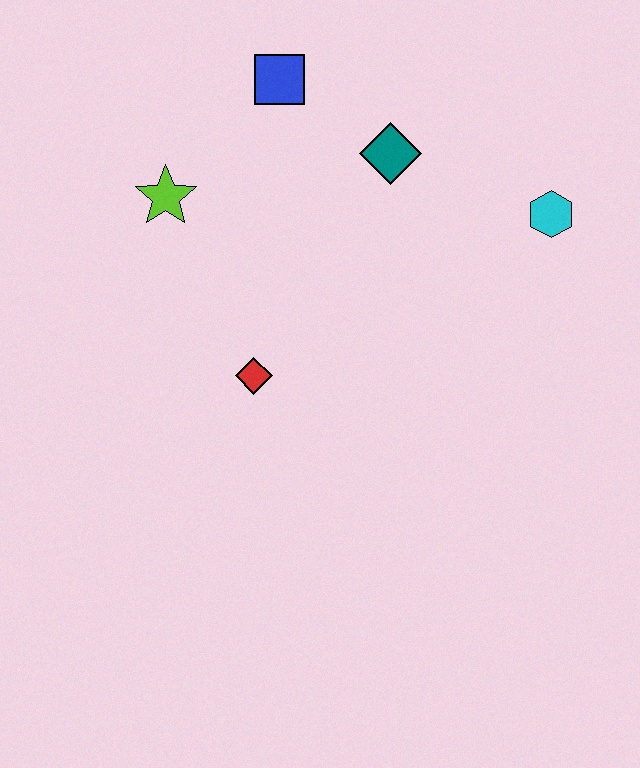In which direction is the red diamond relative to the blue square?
The red diamond is below the blue square.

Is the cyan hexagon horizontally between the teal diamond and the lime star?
No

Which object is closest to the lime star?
The blue square is closest to the lime star.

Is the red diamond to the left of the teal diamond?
Yes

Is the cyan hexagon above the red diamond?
Yes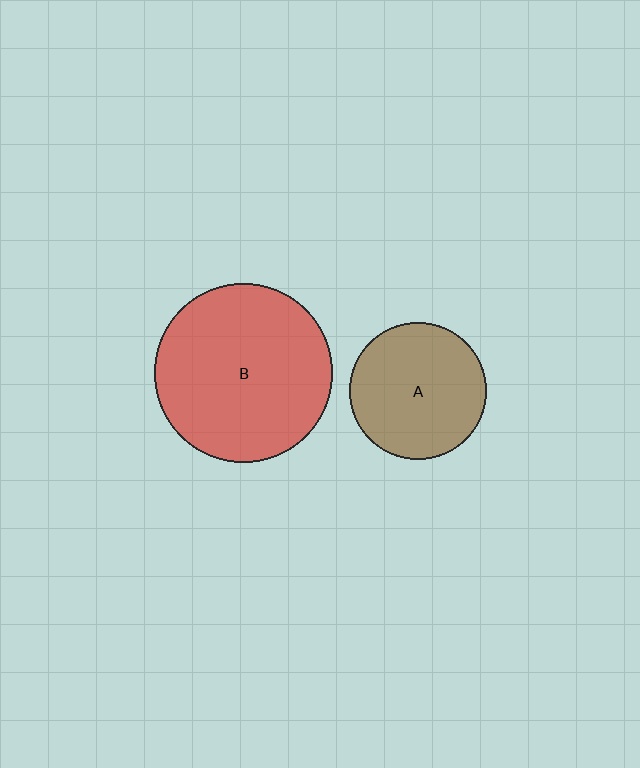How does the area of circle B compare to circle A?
Approximately 1.7 times.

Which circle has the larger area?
Circle B (red).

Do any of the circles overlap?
No, none of the circles overlap.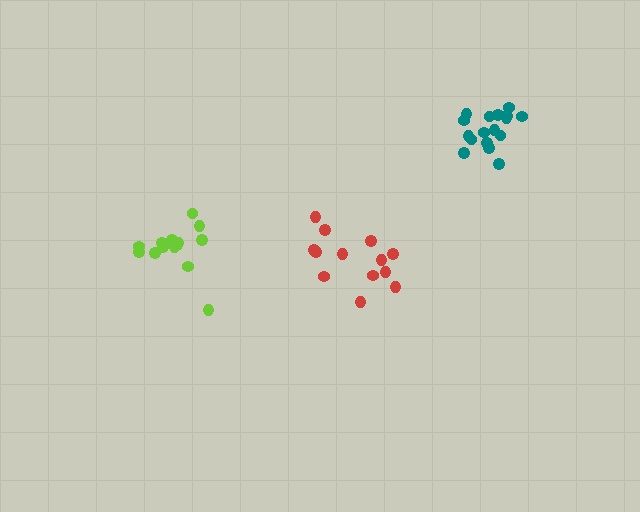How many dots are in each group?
Group 1: 13 dots, Group 2: 17 dots, Group 3: 14 dots (44 total).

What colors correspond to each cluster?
The clusters are colored: red, teal, lime.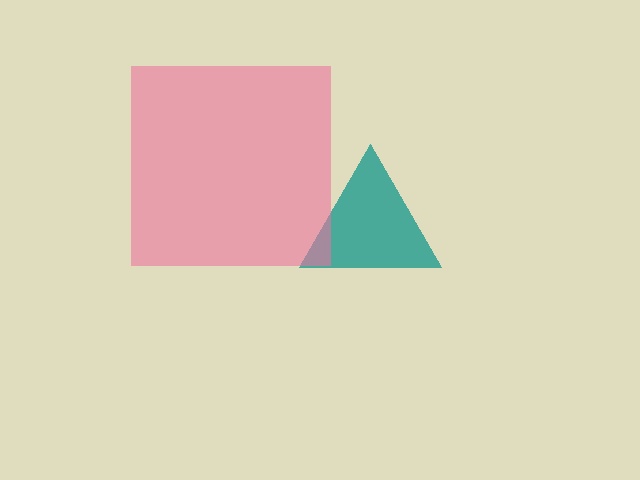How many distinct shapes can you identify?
There are 2 distinct shapes: a teal triangle, a pink square.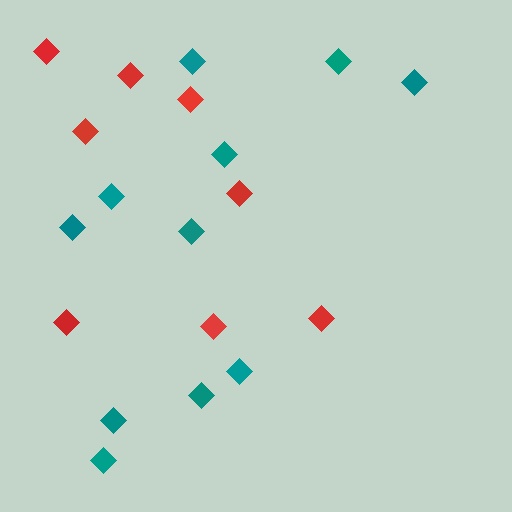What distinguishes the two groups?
There are 2 groups: one group of teal diamonds (11) and one group of red diamonds (8).